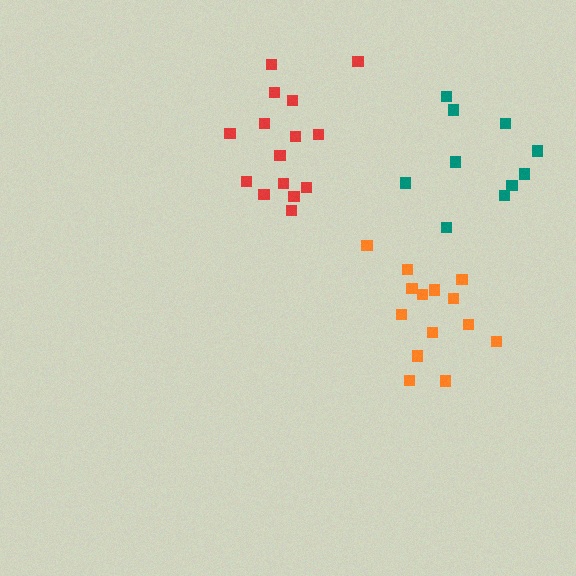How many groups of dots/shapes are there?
There are 3 groups.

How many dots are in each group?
Group 1: 10 dots, Group 2: 15 dots, Group 3: 14 dots (39 total).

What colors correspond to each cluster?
The clusters are colored: teal, red, orange.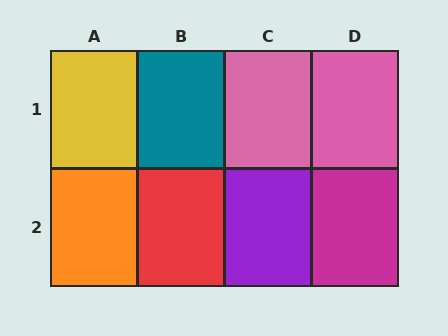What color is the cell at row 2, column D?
Magenta.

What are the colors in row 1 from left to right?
Yellow, teal, pink, pink.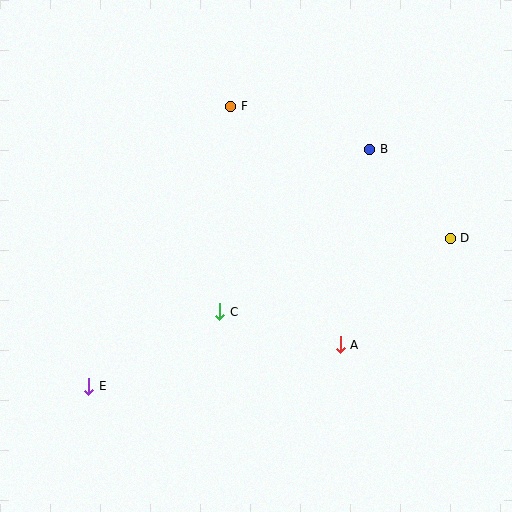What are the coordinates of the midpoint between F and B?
The midpoint between F and B is at (300, 128).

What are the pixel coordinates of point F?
Point F is at (231, 106).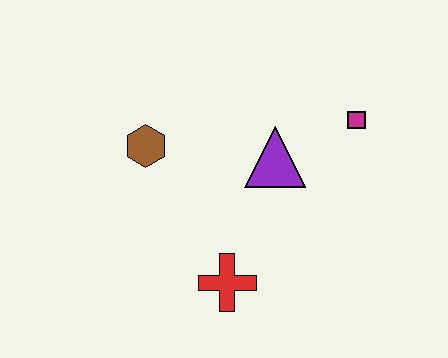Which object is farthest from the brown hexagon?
The magenta square is farthest from the brown hexagon.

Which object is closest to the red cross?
The purple triangle is closest to the red cross.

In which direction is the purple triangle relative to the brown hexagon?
The purple triangle is to the right of the brown hexagon.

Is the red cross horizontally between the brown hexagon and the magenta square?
Yes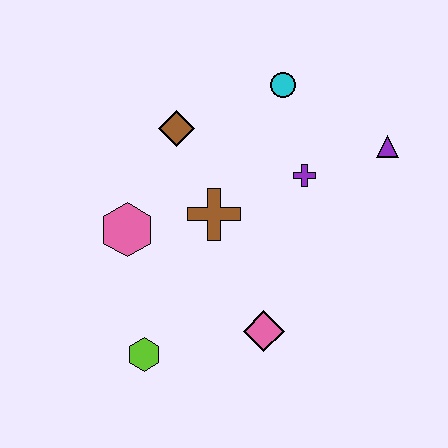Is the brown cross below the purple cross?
Yes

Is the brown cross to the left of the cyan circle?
Yes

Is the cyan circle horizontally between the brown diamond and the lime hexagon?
No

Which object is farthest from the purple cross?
The lime hexagon is farthest from the purple cross.